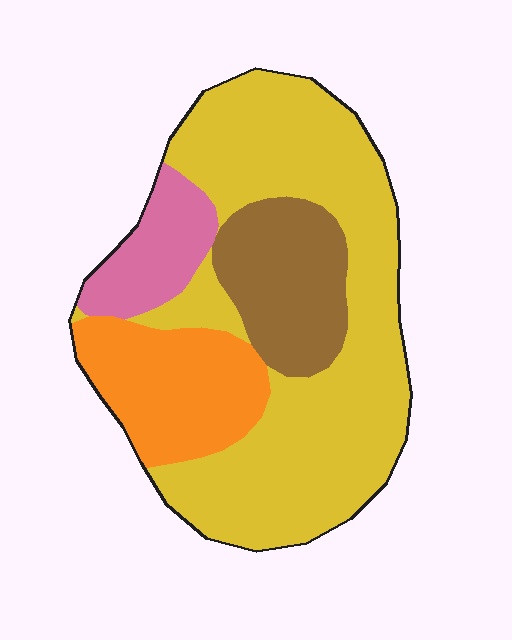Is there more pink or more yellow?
Yellow.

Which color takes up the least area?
Pink, at roughly 10%.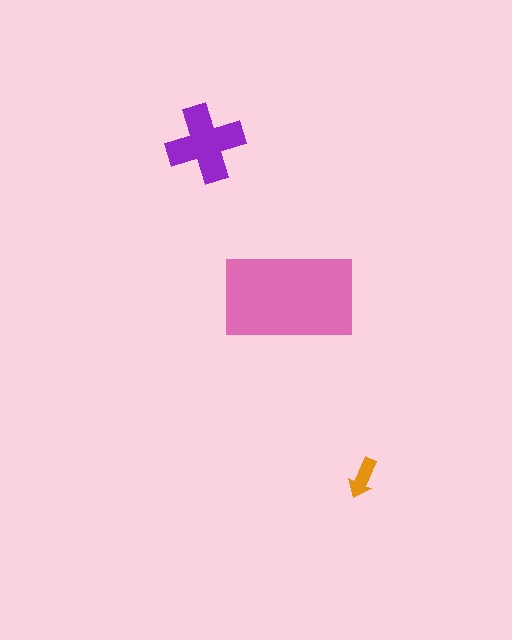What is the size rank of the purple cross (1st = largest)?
2nd.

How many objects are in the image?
There are 3 objects in the image.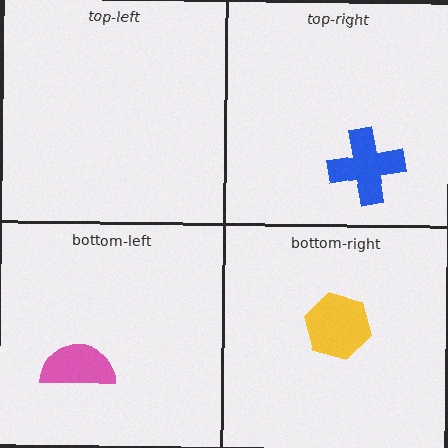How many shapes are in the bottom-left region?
1.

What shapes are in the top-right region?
The blue cross.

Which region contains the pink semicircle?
The bottom-left region.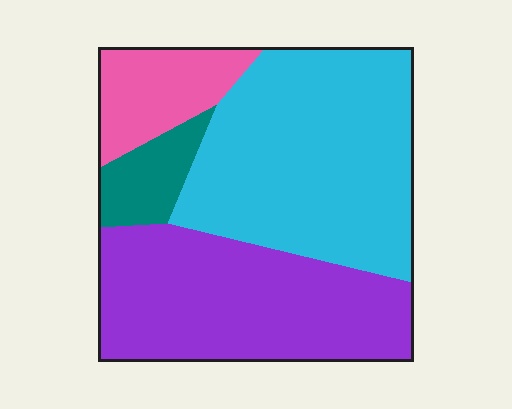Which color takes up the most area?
Cyan, at roughly 45%.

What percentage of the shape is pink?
Pink covers around 10% of the shape.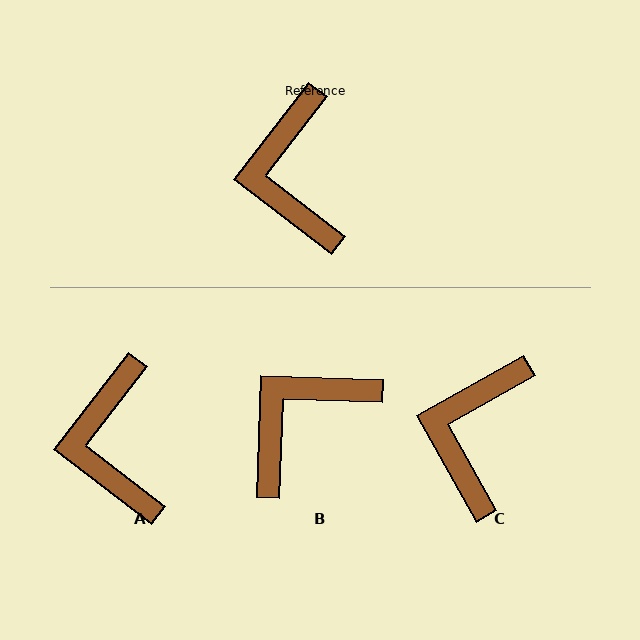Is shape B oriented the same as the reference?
No, it is off by about 54 degrees.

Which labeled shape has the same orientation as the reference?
A.